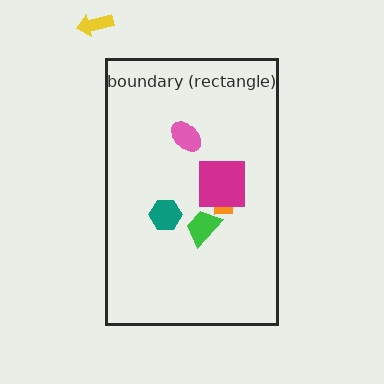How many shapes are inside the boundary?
5 inside, 1 outside.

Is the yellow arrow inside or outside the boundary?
Outside.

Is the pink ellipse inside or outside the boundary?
Inside.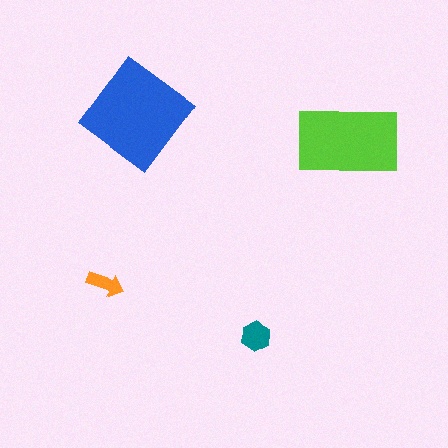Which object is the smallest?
The orange arrow.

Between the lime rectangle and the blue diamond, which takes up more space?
The blue diamond.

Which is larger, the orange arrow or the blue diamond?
The blue diamond.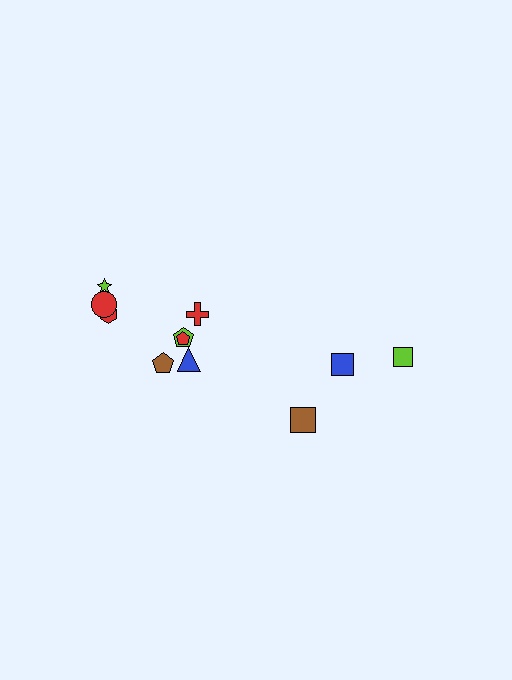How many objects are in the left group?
There are 8 objects.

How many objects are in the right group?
There are 3 objects.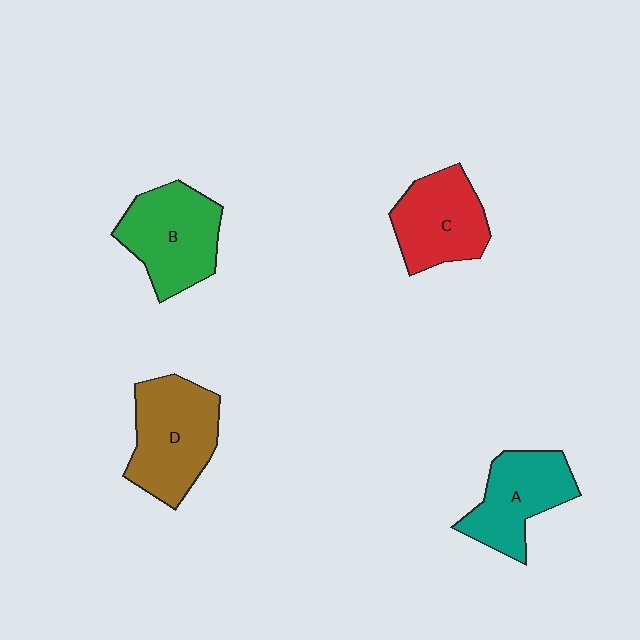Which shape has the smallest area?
Shape A (teal).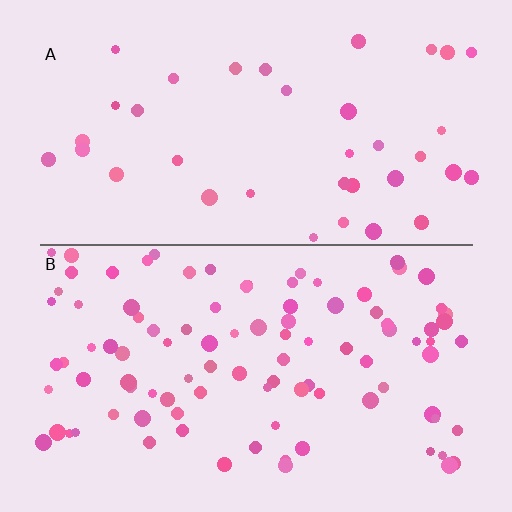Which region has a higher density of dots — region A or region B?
B (the bottom).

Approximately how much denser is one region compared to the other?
Approximately 2.6× — region B over region A.